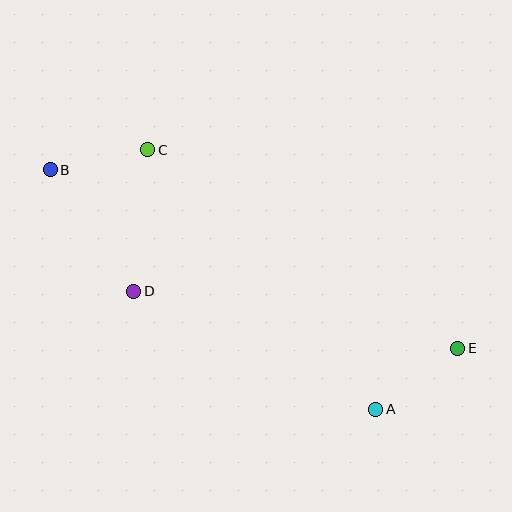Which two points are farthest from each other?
Points B and E are farthest from each other.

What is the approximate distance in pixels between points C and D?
The distance between C and D is approximately 142 pixels.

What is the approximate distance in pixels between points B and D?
The distance between B and D is approximately 147 pixels.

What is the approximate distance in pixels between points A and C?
The distance between A and C is approximately 345 pixels.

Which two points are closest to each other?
Points B and C are closest to each other.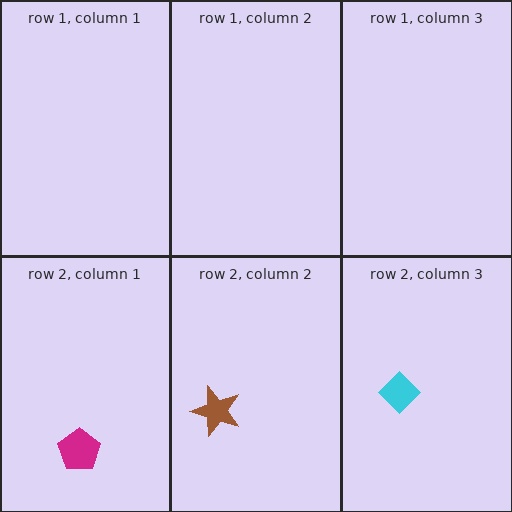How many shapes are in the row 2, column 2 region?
1.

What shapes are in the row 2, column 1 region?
The magenta pentagon.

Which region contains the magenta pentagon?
The row 2, column 1 region.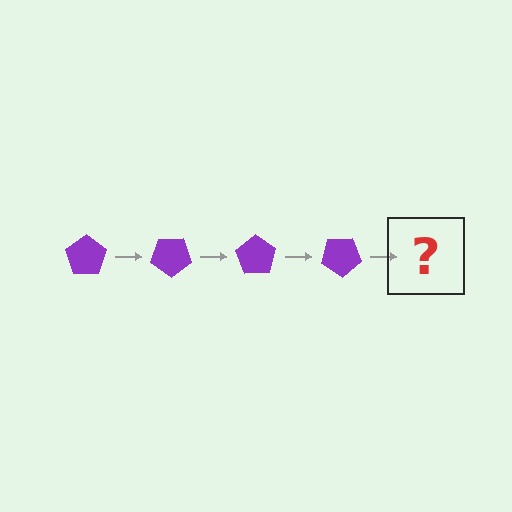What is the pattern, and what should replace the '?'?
The pattern is that the pentagon rotates 35 degrees each step. The '?' should be a purple pentagon rotated 140 degrees.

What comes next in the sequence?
The next element should be a purple pentagon rotated 140 degrees.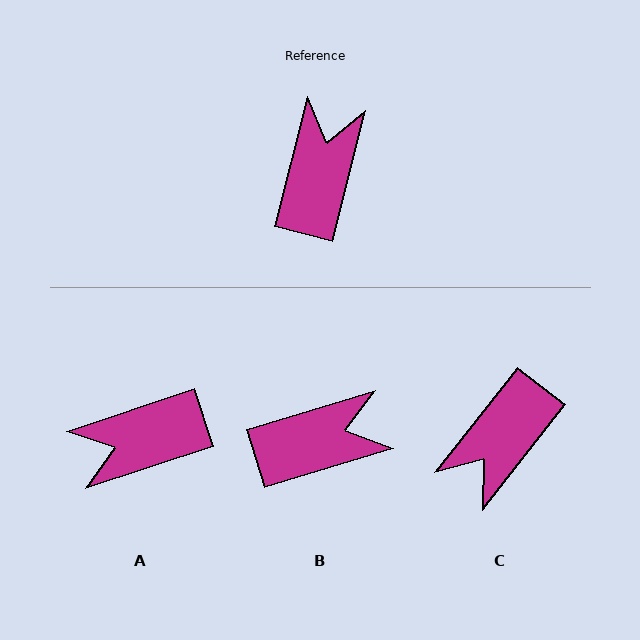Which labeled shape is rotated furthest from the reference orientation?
C, about 156 degrees away.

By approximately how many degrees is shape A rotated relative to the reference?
Approximately 123 degrees counter-clockwise.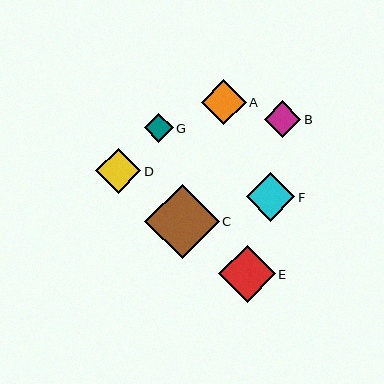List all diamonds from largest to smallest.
From largest to smallest: C, E, F, A, D, B, G.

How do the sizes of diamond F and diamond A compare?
Diamond F and diamond A are approximately the same size.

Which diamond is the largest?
Diamond C is the largest with a size of approximately 74 pixels.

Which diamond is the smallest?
Diamond G is the smallest with a size of approximately 29 pixels.